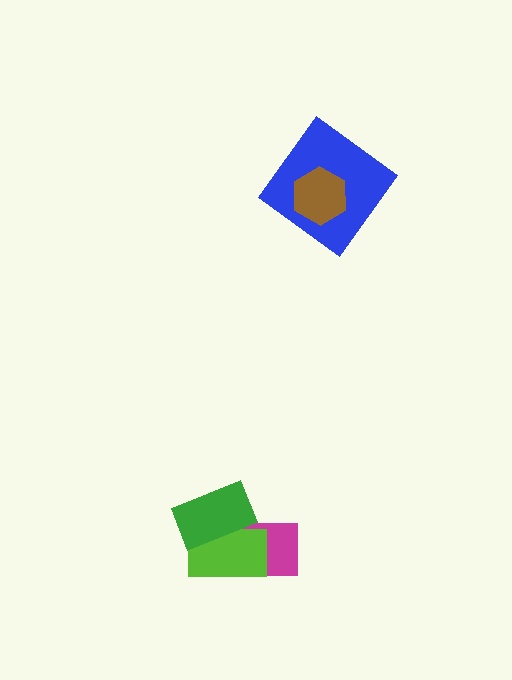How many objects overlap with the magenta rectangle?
2 objects overlap with the magenta rectangle.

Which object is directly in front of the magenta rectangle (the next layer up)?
The lime rectangle is directly in front of the magenta rectangle.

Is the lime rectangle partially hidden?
Yes, it is partially covered by another shape.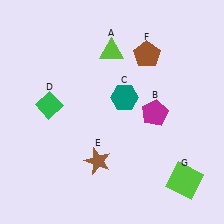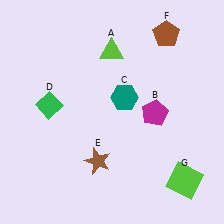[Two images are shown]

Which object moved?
The brown pentagon (F) moved up.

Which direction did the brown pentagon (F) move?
The brown pentagon (F) moved up.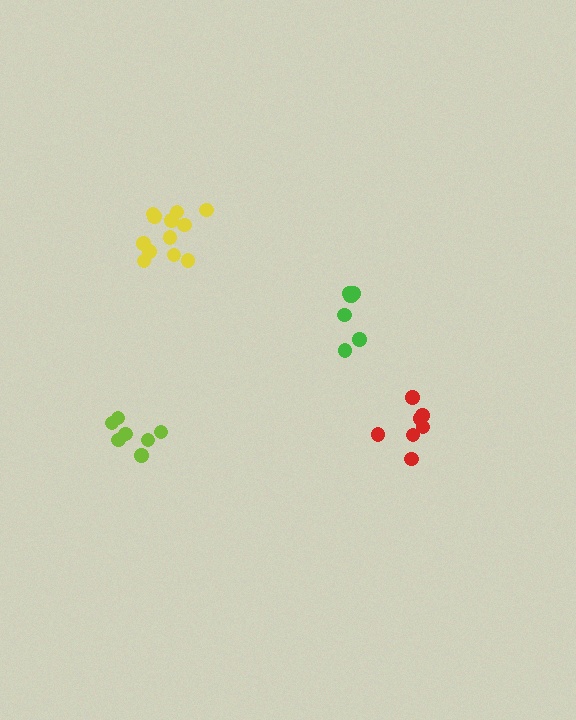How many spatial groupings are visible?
There are 4 spatial groupings.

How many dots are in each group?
Group 1: 7 dots, Group 2: 7 dots, Group 3: 7 dots, Group 4: 12 dots (33 total).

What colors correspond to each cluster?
The clusters are colored: green, lime, red, yellow.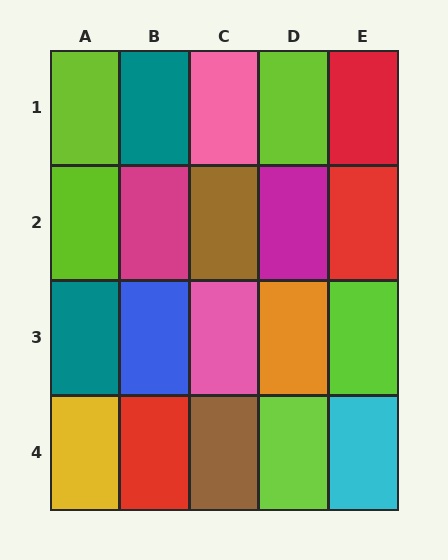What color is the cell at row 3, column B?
Blue.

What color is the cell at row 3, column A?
Teal.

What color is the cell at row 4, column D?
Lime.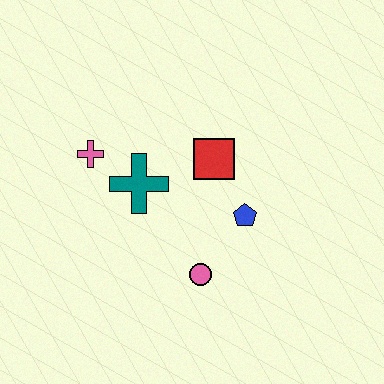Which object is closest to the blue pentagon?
The red square is closest to the blue pentagon.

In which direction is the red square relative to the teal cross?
The red square is to the right of the teal cross.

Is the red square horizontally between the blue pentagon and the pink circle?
Yes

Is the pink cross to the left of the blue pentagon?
Yes